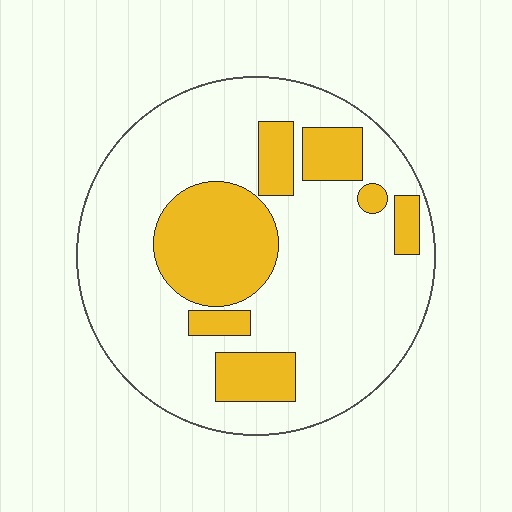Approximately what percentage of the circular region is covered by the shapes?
Approximately 25%.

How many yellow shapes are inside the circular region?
7.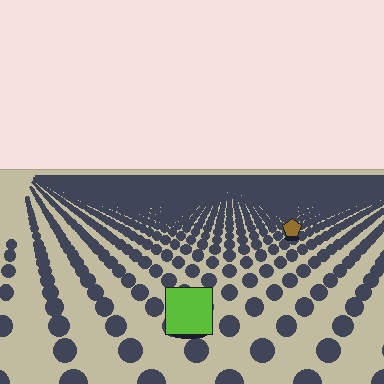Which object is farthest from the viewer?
The brown pentagon is farthest from the viewer. It appears smaller and the ground texture around it is denser.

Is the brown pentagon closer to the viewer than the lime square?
No. The lime square is closer — you can tell from the texture gradient: the ground texture is coarser near it.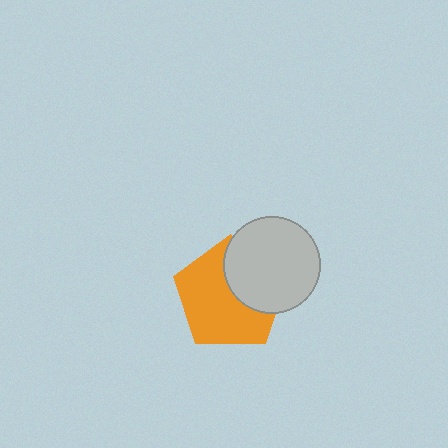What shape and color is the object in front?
The object in front is a light gray circle.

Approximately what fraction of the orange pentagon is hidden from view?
Roughly 36% of the orange pentagon is hidden behind the light gray circle.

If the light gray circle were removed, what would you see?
You would see the complete orange pentagon.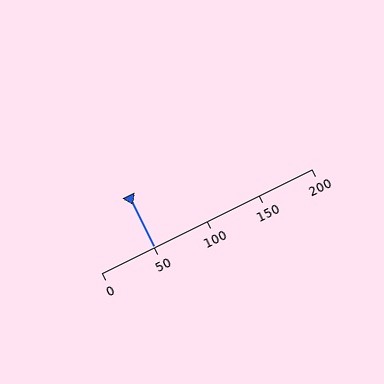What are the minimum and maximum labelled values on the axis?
The axis runs from 0 to 200.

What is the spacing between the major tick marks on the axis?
The major ticks are spaced 50 apart.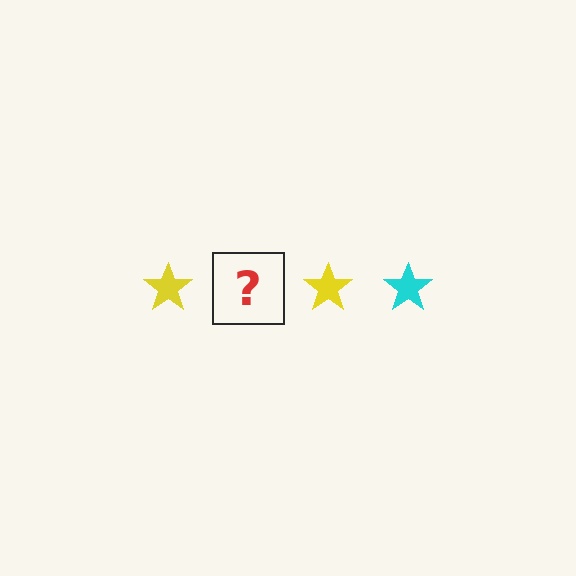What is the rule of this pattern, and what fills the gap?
The rule is that the pattern cycles through yellow, cyan stars. The gap should be filled with a cyan star.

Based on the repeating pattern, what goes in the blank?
The blank should be a cyan star.